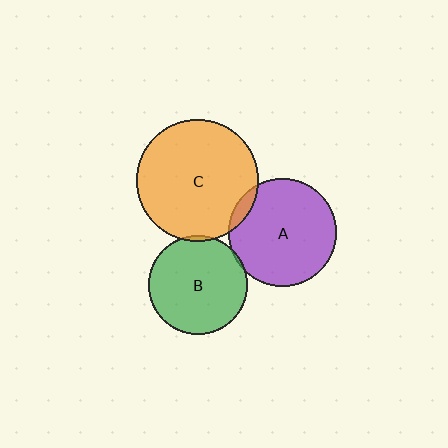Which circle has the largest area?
Circle C (orange).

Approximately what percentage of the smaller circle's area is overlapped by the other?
Approximately 5%.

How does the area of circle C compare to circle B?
Approximately 1.5 times.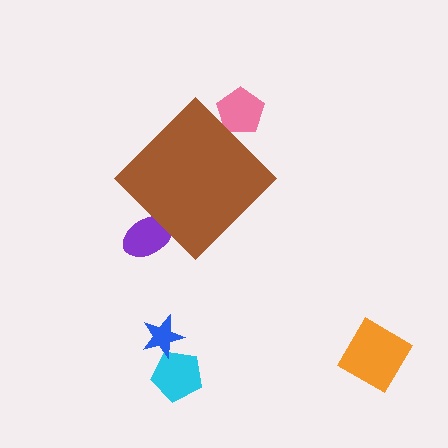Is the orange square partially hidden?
No, the orange square is fully visible.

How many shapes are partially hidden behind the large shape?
2 shapes are partially hidden.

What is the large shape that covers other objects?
A brown diamond.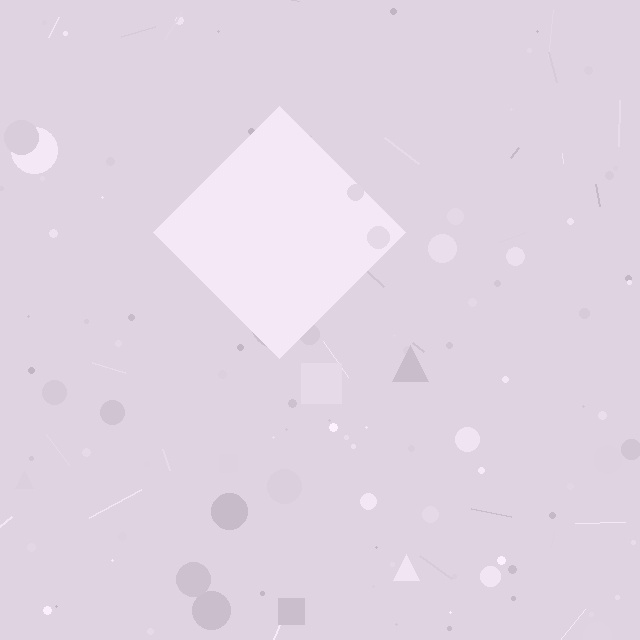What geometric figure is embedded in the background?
A diamond is embedded in the background.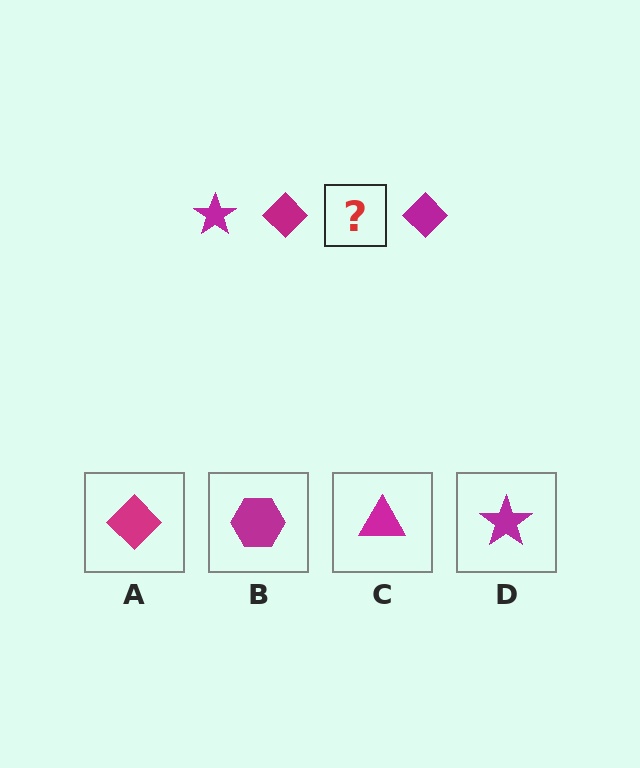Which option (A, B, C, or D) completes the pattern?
D.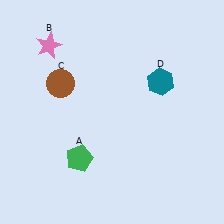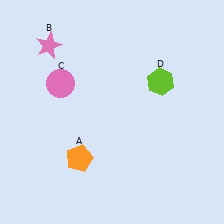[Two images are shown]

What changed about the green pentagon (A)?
In Image 1, A is green. In Image 2, it changed to orange.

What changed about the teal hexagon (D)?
In Image 1, D is teal. In Image 2, it changed to lime.